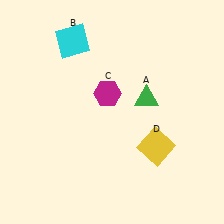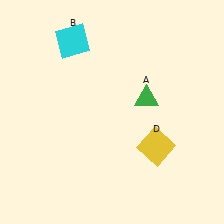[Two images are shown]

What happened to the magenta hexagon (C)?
The magenta hexagon (C) was removed in Image 2. It was in the top-left area of Image 1.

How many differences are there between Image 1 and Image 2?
There is 1 difference between the two images.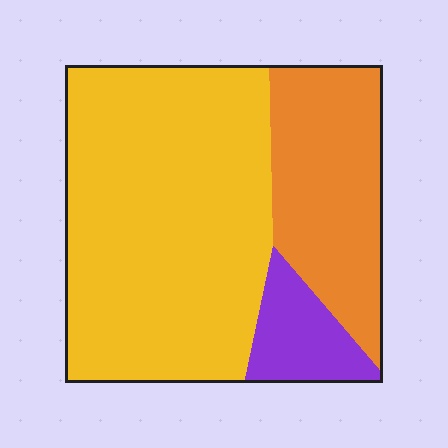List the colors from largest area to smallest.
From largest to smallest: yellow, orange, purple.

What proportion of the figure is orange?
Orange covers 27% of the figure.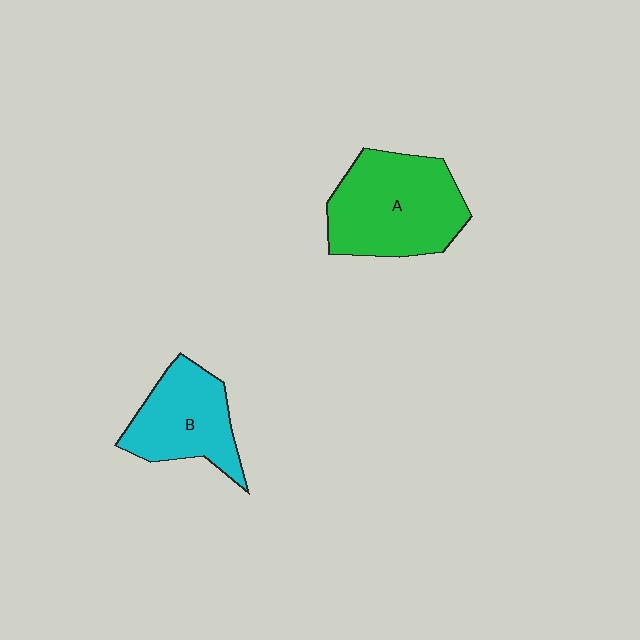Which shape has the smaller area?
Shape B (cyan).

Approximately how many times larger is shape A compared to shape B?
Approximately 1.4 times.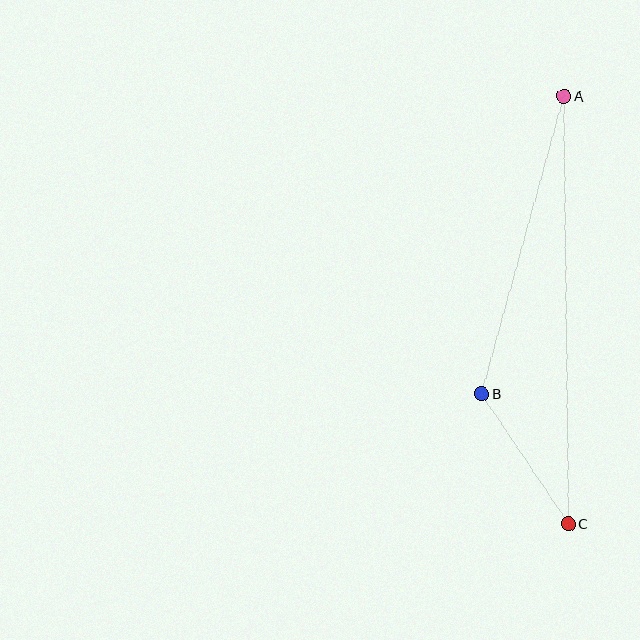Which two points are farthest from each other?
Points A and C are farthest from each other.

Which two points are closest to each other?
Points B and C are closest to each other.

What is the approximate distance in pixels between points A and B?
The distance between A and B is approximately 308 pixels.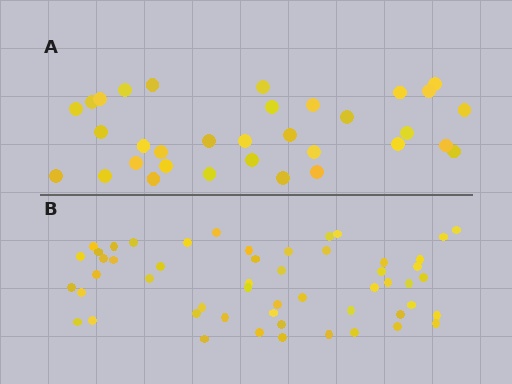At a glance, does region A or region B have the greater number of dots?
Region B (the bottom region) has more dots.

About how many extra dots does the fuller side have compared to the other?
Region B has approximately 20 more dots than region A.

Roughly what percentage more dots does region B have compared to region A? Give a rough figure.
About 60% more.